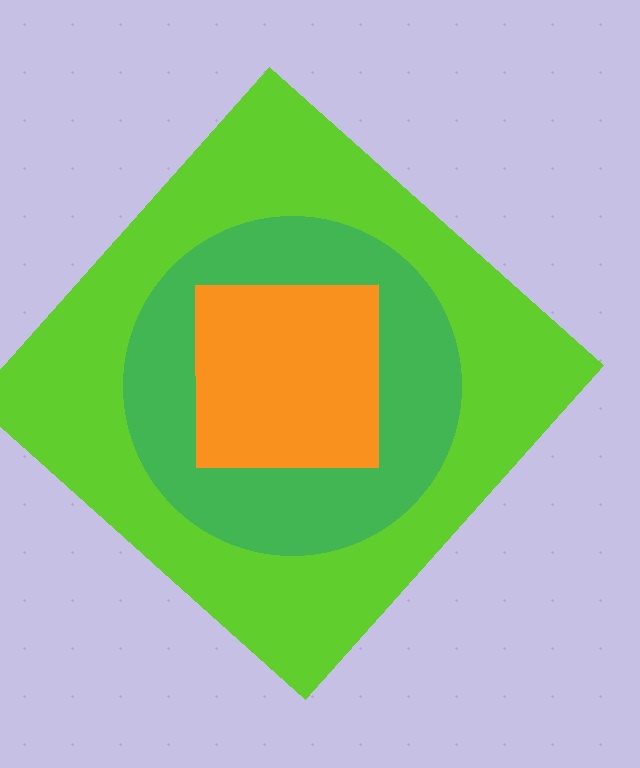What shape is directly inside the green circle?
The orange square.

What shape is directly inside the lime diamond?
The green circle.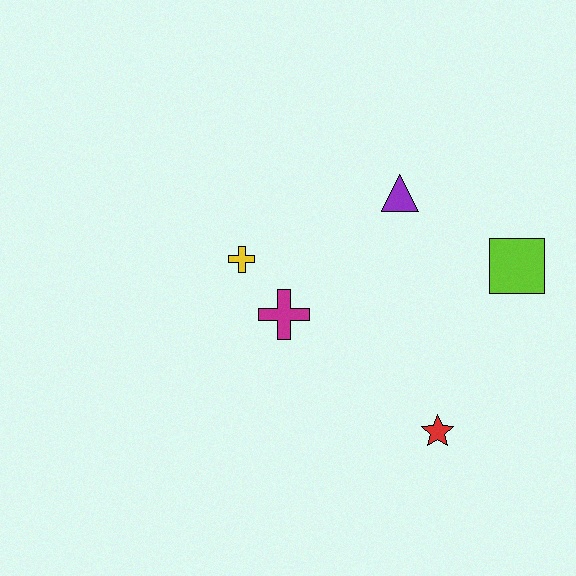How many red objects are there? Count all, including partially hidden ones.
There is 1 red object.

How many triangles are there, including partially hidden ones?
There is 1 triangle.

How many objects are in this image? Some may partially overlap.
There are 5 objects.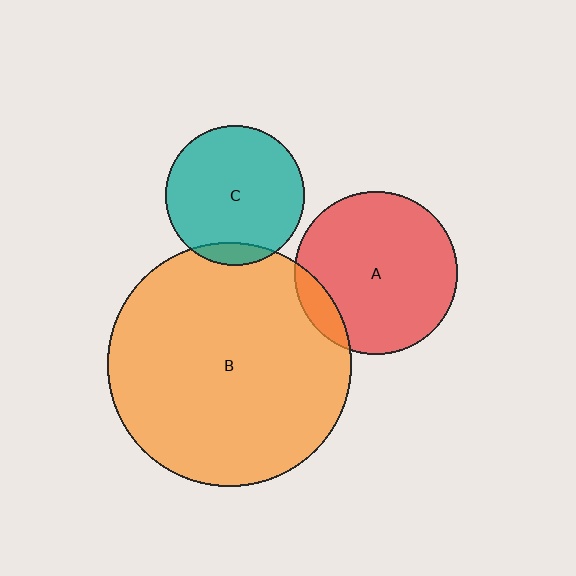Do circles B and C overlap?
Yes.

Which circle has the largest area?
Circle B (orange).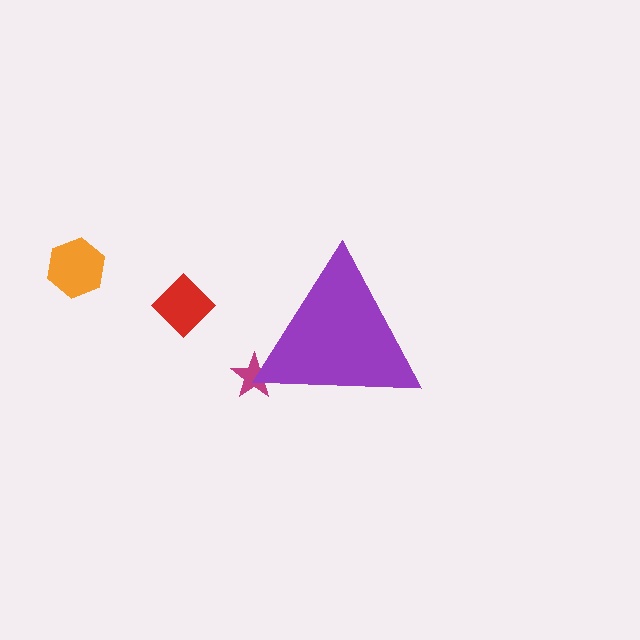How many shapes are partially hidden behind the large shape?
1 shape is partially hidden.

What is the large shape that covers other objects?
A purple triangle.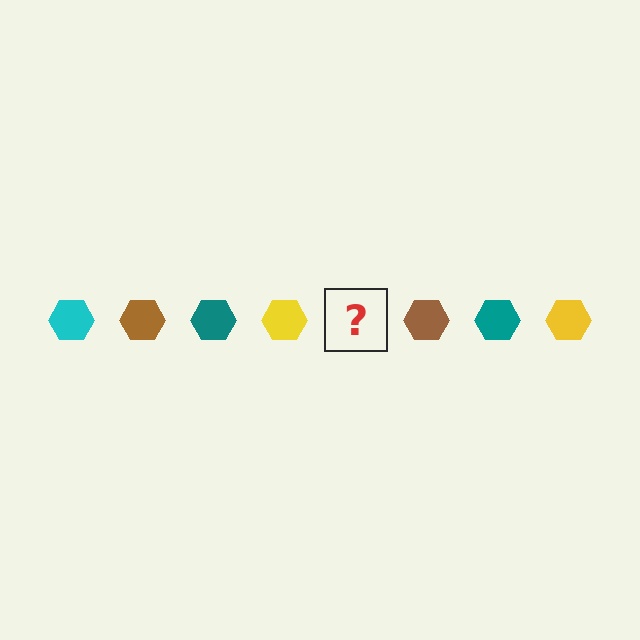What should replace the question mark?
The question mark should be replaced with a cyan hexagon.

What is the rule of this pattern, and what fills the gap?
The rule is that the pattern cycles through cyan, brown, teal, yellow hexagons. The gap should be filled with a cyan hexagon.